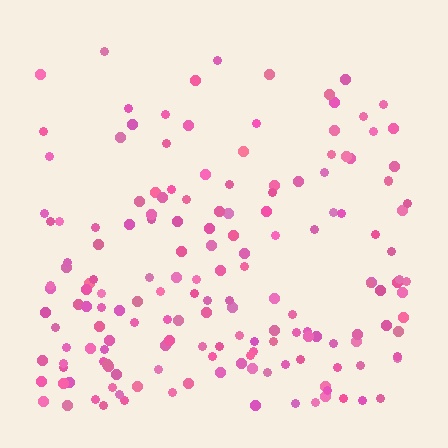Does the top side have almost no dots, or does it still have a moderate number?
Still a moderate number, just noticeably fewer than the bottom.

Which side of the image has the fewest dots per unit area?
The top.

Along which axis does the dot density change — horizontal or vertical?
Vertical.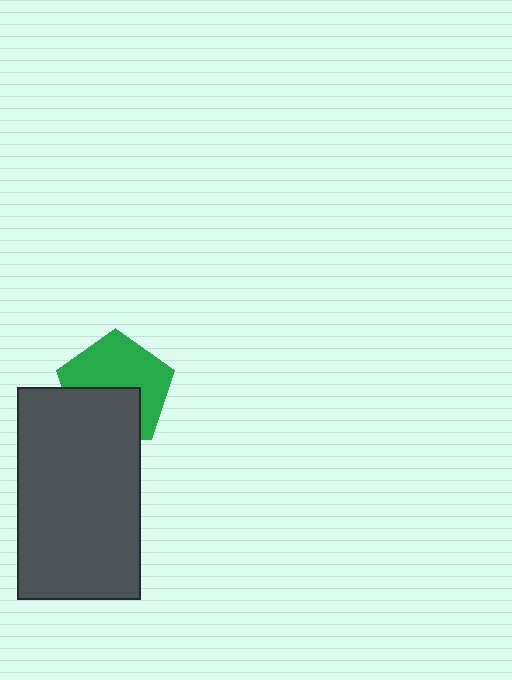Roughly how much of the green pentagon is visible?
About half of it is visible (roughly 60%).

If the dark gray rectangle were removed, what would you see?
You would see the complete green pentagon.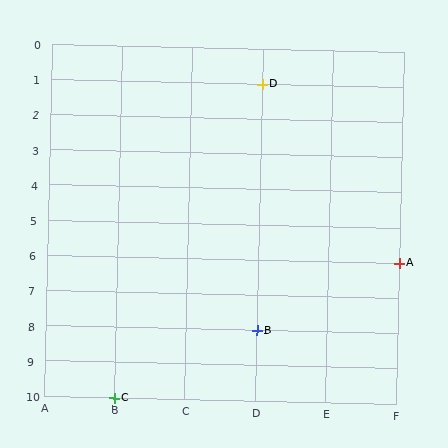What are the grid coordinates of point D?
Point D is at grid coordinates (D, 1).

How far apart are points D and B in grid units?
Points D and B are 7 rows apart.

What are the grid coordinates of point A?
Point A is at grid coordinates (F, 6).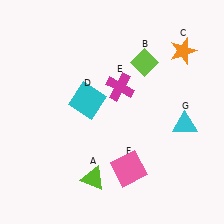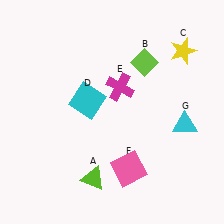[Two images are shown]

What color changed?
The star (C) changed from orange in Image 1 to yellow in Image 2.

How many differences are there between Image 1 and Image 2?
There is 1 difference between the two images.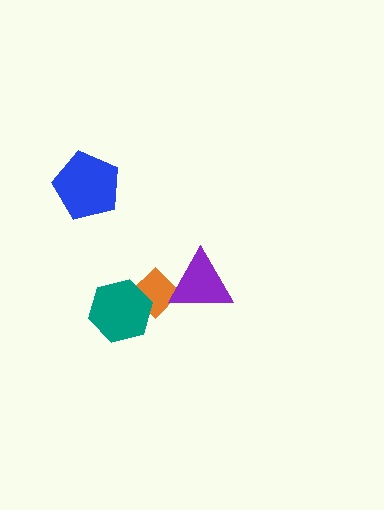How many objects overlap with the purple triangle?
1 object overlaps with the purple triangle.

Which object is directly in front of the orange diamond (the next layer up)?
The teal hexagon is directly in front of the orange diamond.